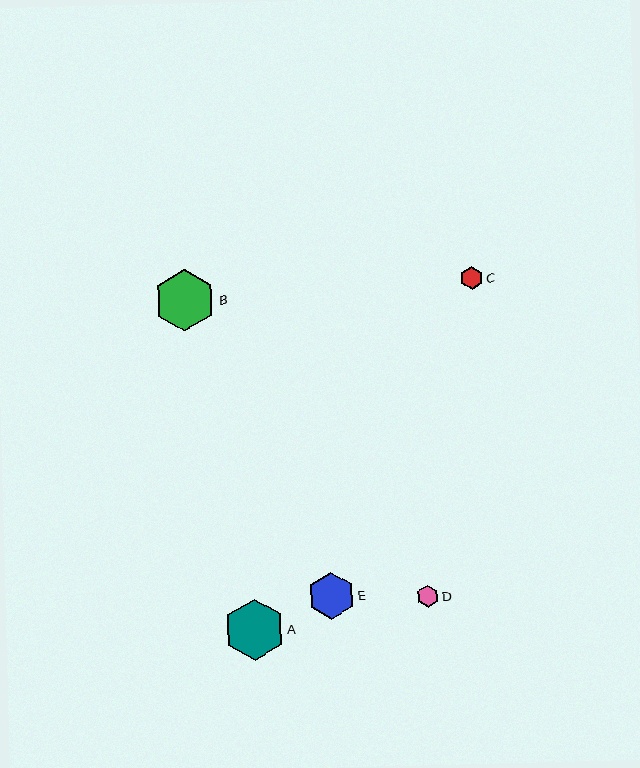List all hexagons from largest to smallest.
From largest to smallest: B, A, E, C, D.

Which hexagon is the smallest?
Hexagon D is the smallest with a size of approximately 22 pixels.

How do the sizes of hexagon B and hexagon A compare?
Hexagon B and hexagon A are approximately the same size.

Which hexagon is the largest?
Hexagon B is the largest with a size of approximately 62 pixels.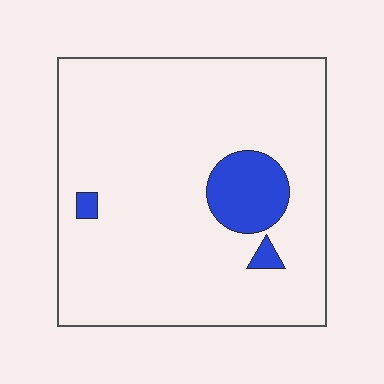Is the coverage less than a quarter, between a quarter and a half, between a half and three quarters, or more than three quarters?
Less than a quarter.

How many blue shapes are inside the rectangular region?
3.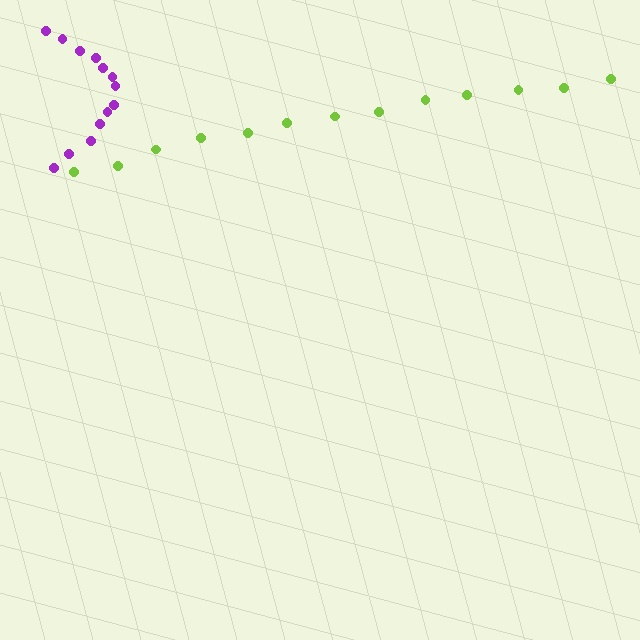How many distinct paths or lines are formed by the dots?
There are 2 distinct paths.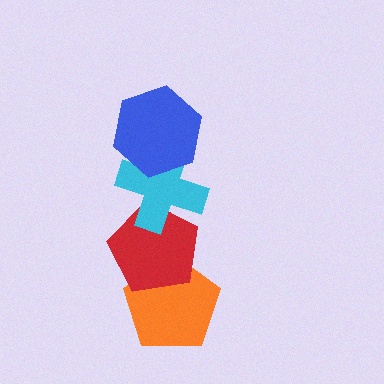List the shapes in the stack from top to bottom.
From top to bottom: the blue hexagon, the cyan cross, the red pentagon, the orange pentagon.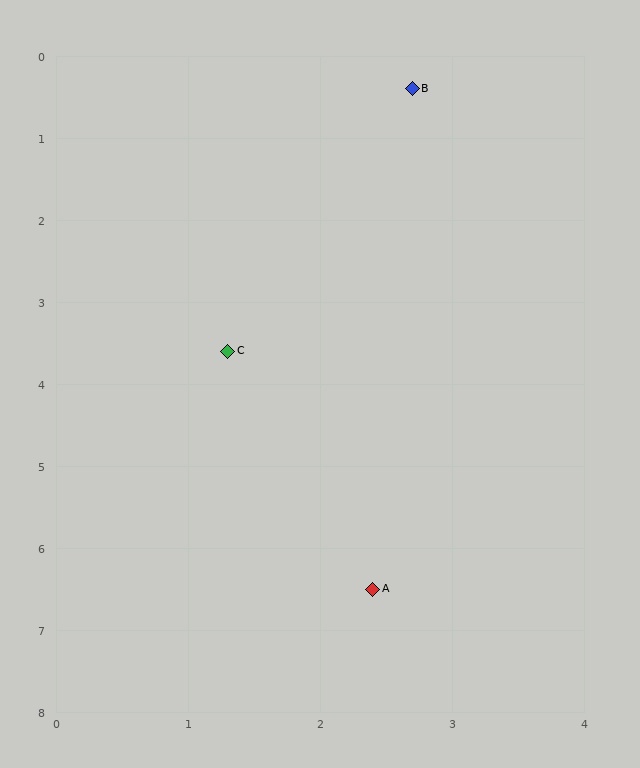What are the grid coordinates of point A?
Point A is at approximately (2.4, 6.5).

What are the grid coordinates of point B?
Point B is at approximately (2.7, 0.4).